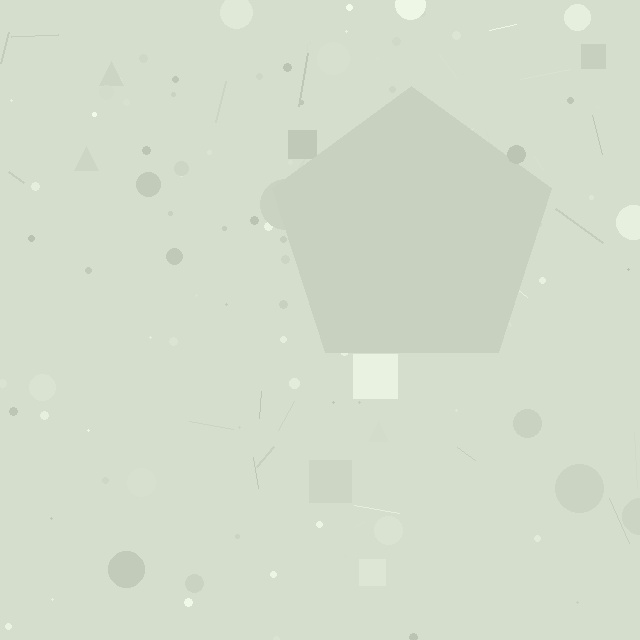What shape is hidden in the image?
A pentagon is hidden in the image.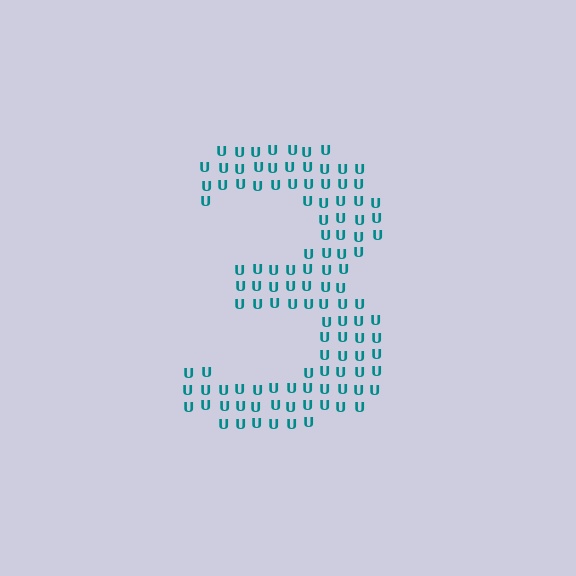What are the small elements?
The small elements are letter U's.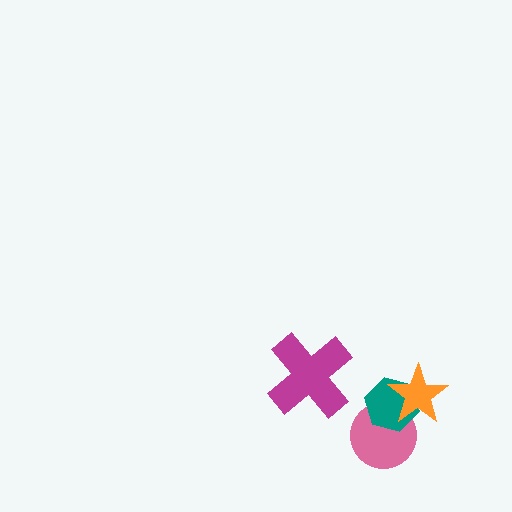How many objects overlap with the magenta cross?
0 objects overlap with the magenta cross.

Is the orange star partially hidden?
No, no other shape covers it.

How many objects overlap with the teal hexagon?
2 objects overlap with the teal hexagon.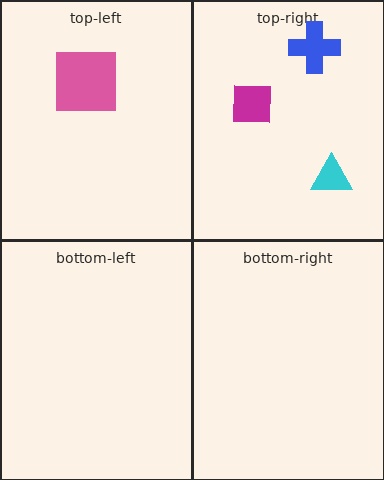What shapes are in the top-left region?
The pink square.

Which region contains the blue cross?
The top-right region.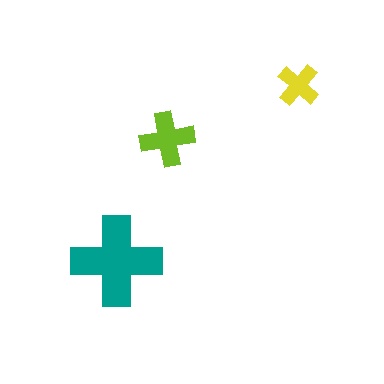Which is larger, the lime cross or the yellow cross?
The lime one.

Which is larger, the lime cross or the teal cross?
The teal one.